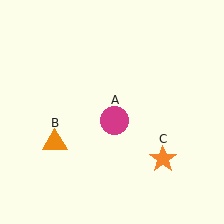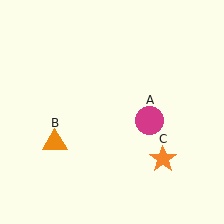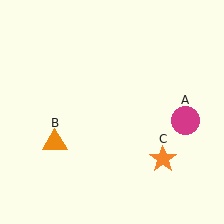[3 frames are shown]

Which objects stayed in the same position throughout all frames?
Orange triangle (object B) and orange star (object C) remained stationary.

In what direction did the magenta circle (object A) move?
The magenta circle (object A) moved right.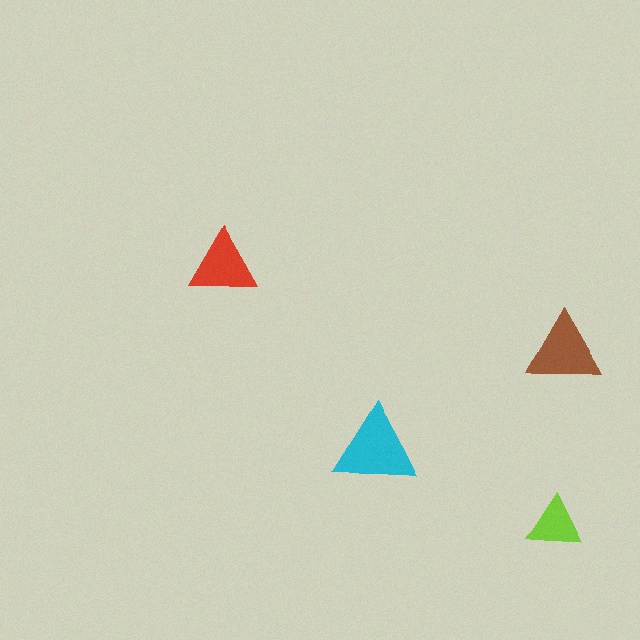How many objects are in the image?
There are 4 objects in the image.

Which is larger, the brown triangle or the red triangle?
The brown one.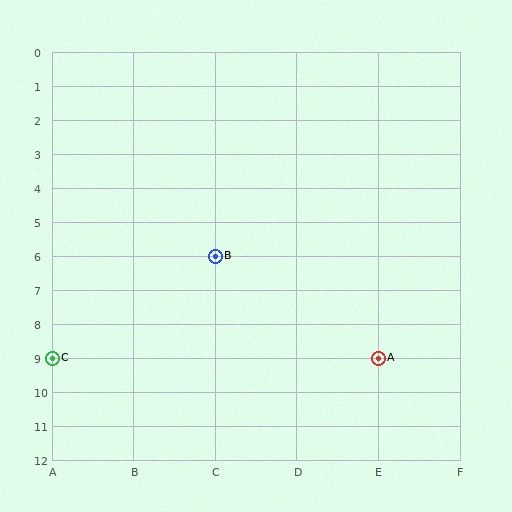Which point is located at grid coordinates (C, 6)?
Point B is at (C, 6).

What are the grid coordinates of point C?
Point C is at grid coordinates (A, 9).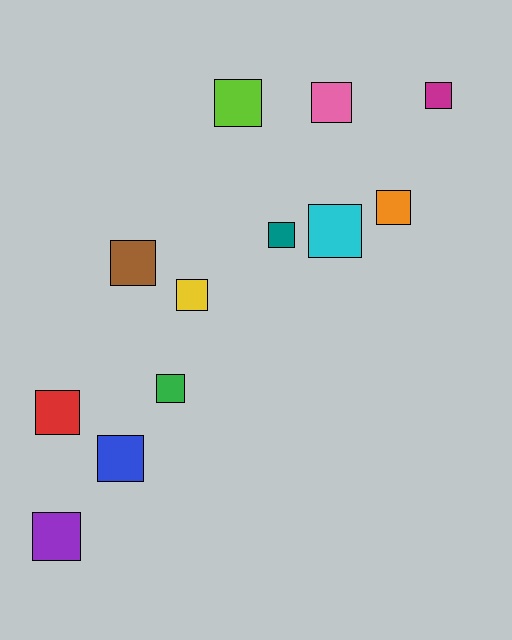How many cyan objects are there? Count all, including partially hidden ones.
There is 1 cyan object.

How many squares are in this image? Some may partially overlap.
There are 12 squares.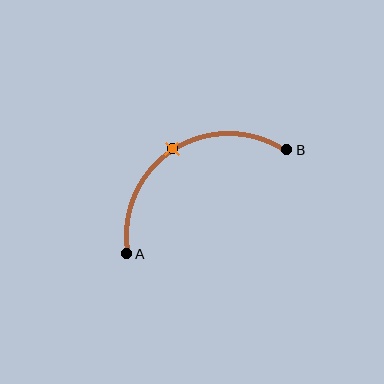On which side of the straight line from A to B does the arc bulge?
The arc bulges above the straight line connecting A and B.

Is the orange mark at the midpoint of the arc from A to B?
Yes. The orange mark lies on the arc at equal arc-length from both A and B — it is the arc midpoint.